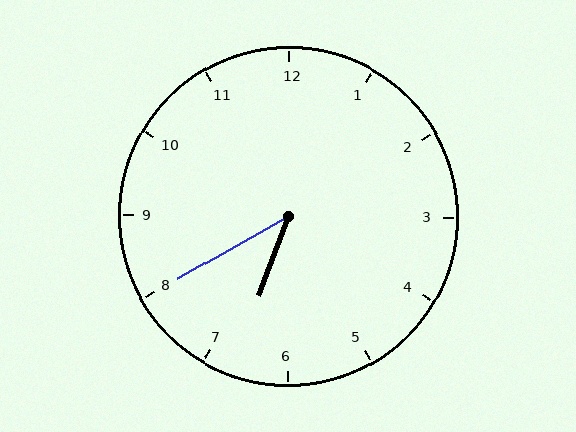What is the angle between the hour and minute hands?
Approximately 40 degrees.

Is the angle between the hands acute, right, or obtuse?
It is acute.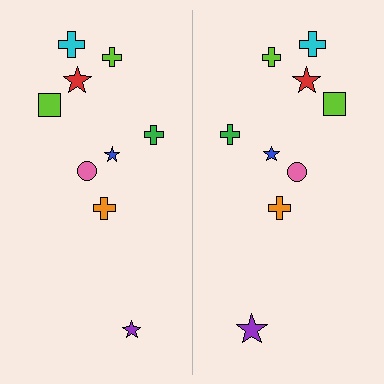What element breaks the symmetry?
The purple star on the right side has a different size than its mirror counterpart.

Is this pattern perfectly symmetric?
No, the pattern is not perfectly symmetric. The purple star on the right side has a different size than its mirror counterpart.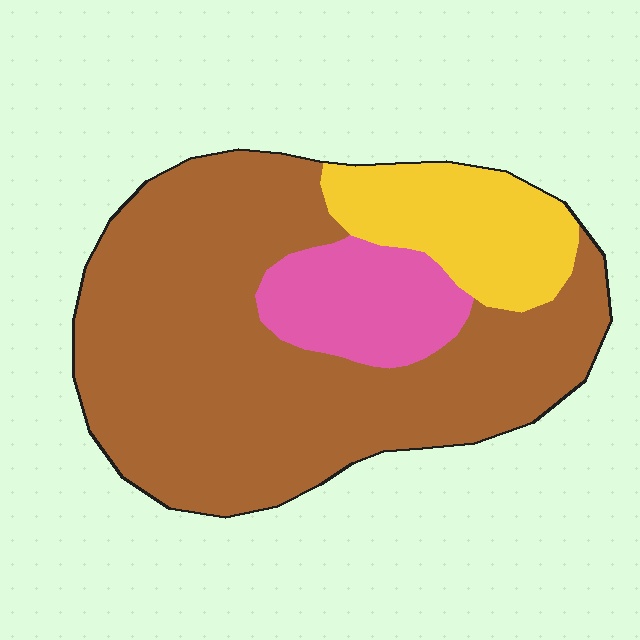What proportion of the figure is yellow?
Yellow covers around 15% of the figure.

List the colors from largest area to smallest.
From largest to smallest: brown, yellow, pink.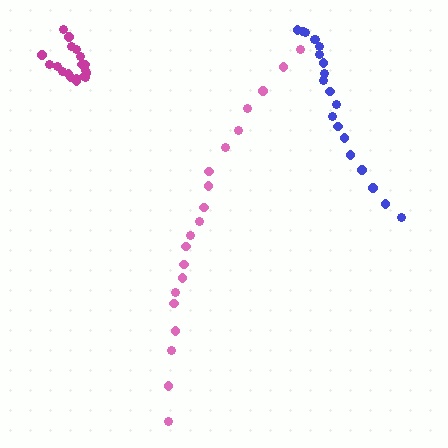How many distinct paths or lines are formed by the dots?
There are 3 distinct paths.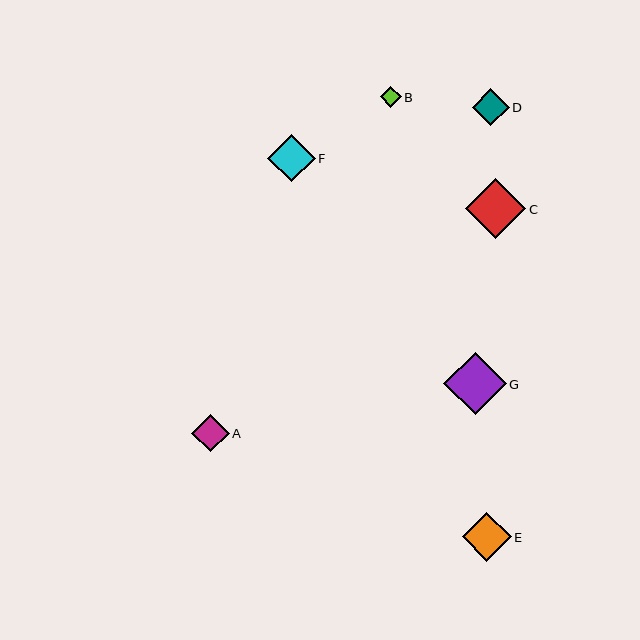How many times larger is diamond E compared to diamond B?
Diamond E is approximately 2.4 times the size of diamond B.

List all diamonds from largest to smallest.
From largest to smallest: G, C, E, F, A, D, B.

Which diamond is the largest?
Diamond G is the largest with a size of approximately 62 pixels.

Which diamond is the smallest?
Diamond B is the smallest with a size of approximately 21 pixels.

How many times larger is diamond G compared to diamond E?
Diamond G is approximately 1.3 times the size of diamond E.